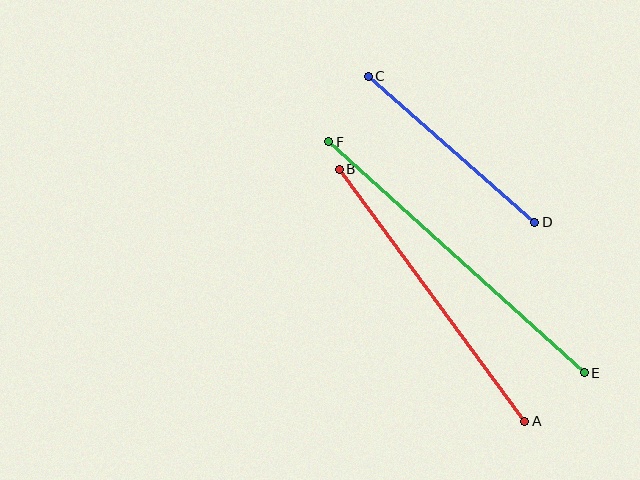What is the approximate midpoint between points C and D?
The midpoint is at approximately (452, 149) pixels.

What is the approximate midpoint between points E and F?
The midpoint is at approximately (456, 257) pixels.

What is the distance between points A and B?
The distance is approximately 313 pixels.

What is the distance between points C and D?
The distance is approximately 222 pixels.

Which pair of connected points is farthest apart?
Points E and F are farthest apart.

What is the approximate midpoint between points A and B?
The midpoint is at approximately (432, 295) pixels.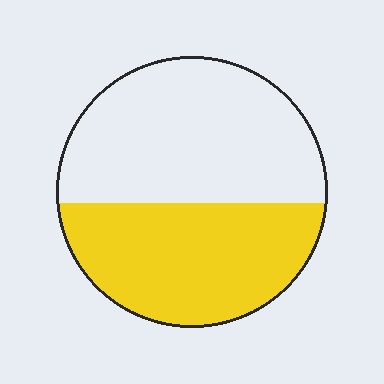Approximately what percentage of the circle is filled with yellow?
Approximately 45%.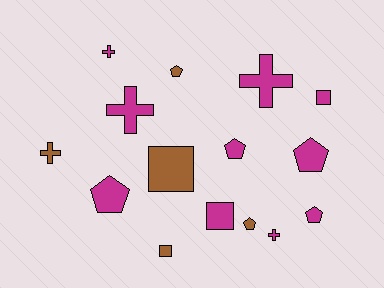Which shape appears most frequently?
Pentagon, with 6 objects.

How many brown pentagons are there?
There are 2 brown pentagons.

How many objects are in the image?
There are 15 objects.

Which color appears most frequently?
Magenta, with 10 objects.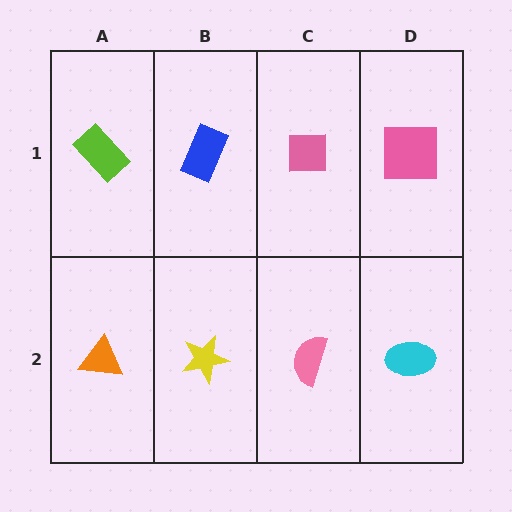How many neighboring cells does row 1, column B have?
3.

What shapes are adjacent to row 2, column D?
A pink square (row 1, column D), a pink semicircle (row 2, column C).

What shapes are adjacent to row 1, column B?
A yellow star (row 2, column B), a lime rectangle (row 1, column A), a pink square (row 1, column C).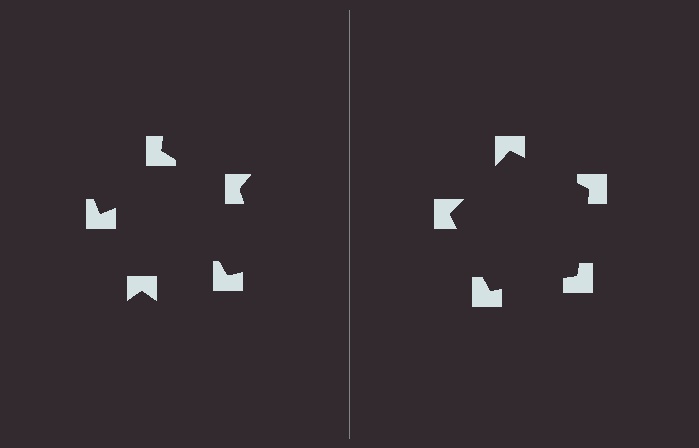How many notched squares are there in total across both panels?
10 — 5 on each side.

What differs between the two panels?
The notched squares are positioned identically on both sides; only the wedge orientations differ. On the right they align to a pentagon; on the left they are misaligned.